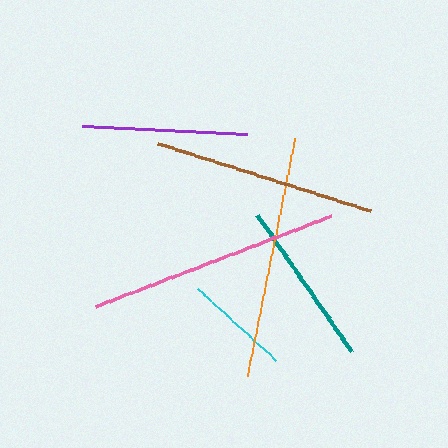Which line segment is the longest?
The pink line is the longest at approximately 253 pixels.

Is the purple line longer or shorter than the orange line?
The orange line is longer than the purple line.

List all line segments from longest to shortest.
From longest to shortest: pink, orange, brown, purple, teal, cyan.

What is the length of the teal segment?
The teal segment is approximately 166 pixels long.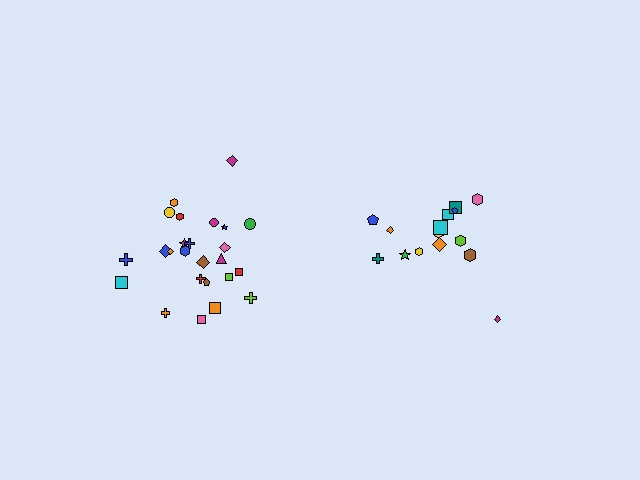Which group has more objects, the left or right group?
The left group.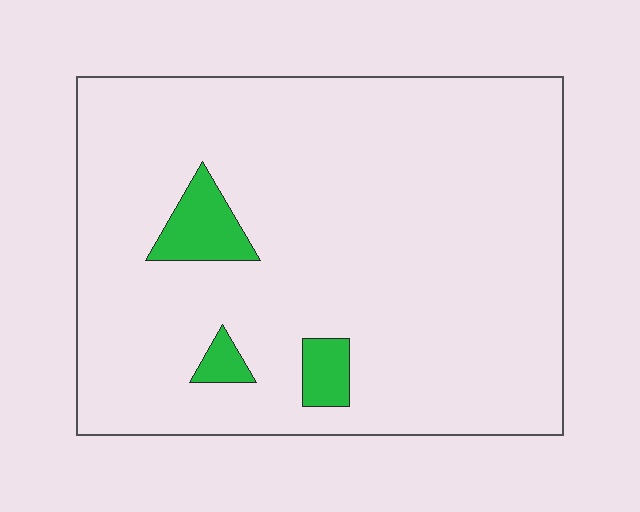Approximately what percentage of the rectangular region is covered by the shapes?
Approximately 5%.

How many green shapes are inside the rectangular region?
3.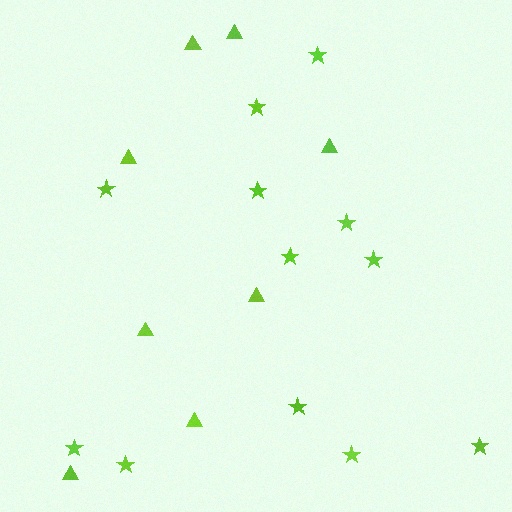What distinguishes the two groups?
There are 2 groups: one group of stars (12) and one group of triangles (8).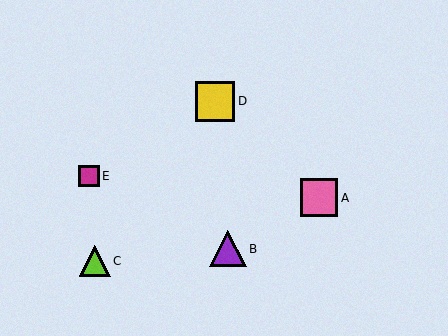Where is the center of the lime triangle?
The center of the lime triangle is at (95, 261).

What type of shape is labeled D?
Shape D is a yellow square.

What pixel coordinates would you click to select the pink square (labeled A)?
Click at (319, 198) to select the pink square A.